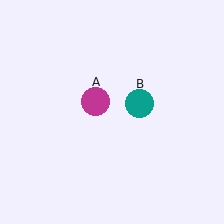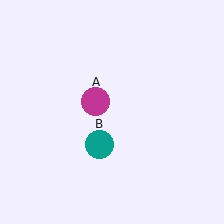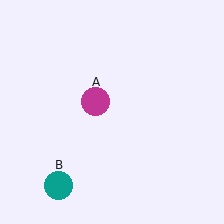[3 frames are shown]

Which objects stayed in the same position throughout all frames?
Magenta circle (object A) remained stationary.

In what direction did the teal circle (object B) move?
The teal circle (object B) moved down and to the left.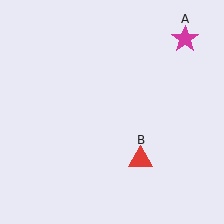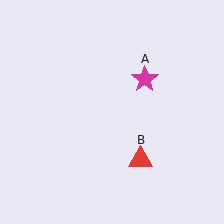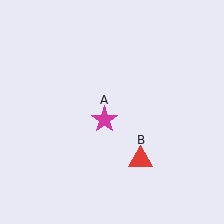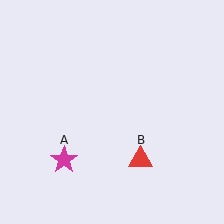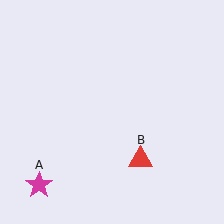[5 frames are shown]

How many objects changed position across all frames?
1 object changed position: magenta star (object A).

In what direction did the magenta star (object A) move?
The magenta star (object A) moved down and to the left.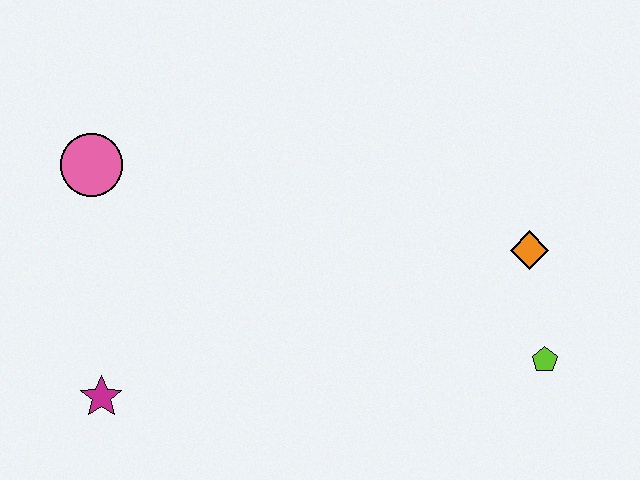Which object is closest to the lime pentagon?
The orange diamond is closest to the lime pentagon.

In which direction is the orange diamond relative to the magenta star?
The orange diamond is to the right of the magenta star.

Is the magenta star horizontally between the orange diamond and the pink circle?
Yes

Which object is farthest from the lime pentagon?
The pink circle is farthest from the lime pentagon.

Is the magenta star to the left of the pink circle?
No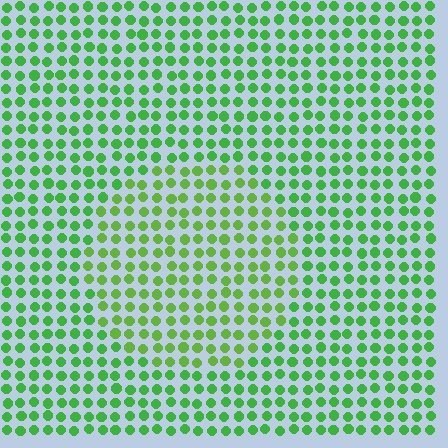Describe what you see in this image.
The image is filled with small green elements in a uniform arrangement. A circle-shaped region is visible where the elements are tinted to a slightly different hue, forming a subtle color boundary.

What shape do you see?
I see a circle.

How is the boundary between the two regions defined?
The boundary is defined purely by a slight shift in hue (about 20 degrees). Spacing, size, and orientation are identical on both sides.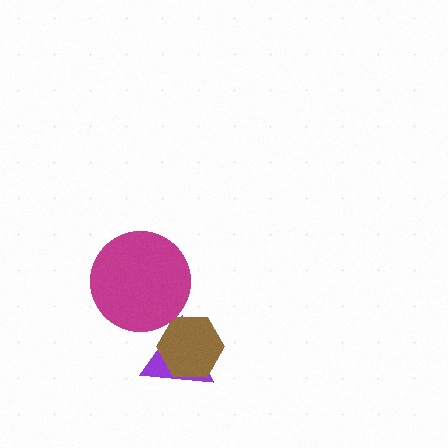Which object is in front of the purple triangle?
The brown hexagon is in front of the purple triangle.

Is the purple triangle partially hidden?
Yes, it is partially covered by another shape.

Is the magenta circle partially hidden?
No, no other shape covers it.